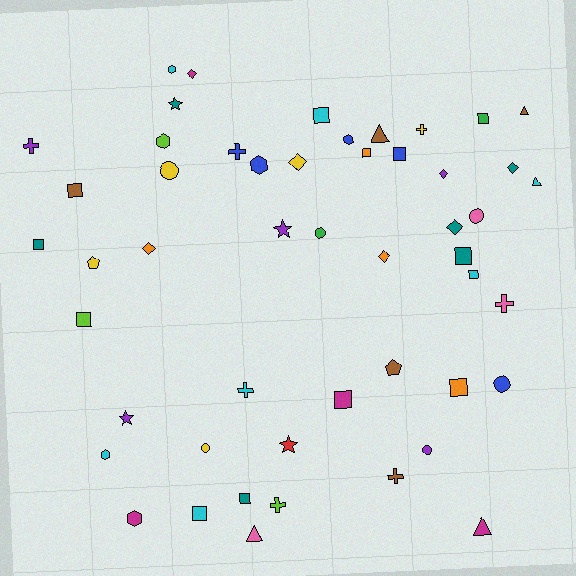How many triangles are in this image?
There are 5 triangles.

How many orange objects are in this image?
There are 4 orange objects.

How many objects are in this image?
There are 50 objects.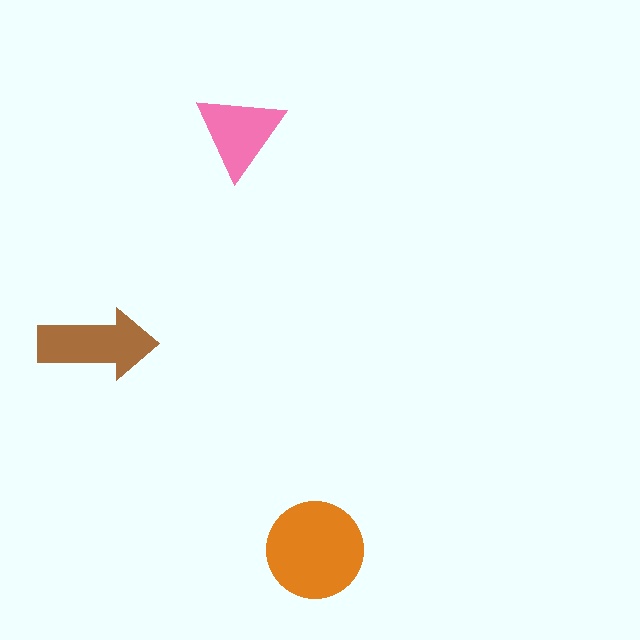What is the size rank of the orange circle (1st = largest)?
1st.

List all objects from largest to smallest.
The orange circle, the brown arrow, the pink triangle.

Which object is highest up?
The pink triangle is topmost.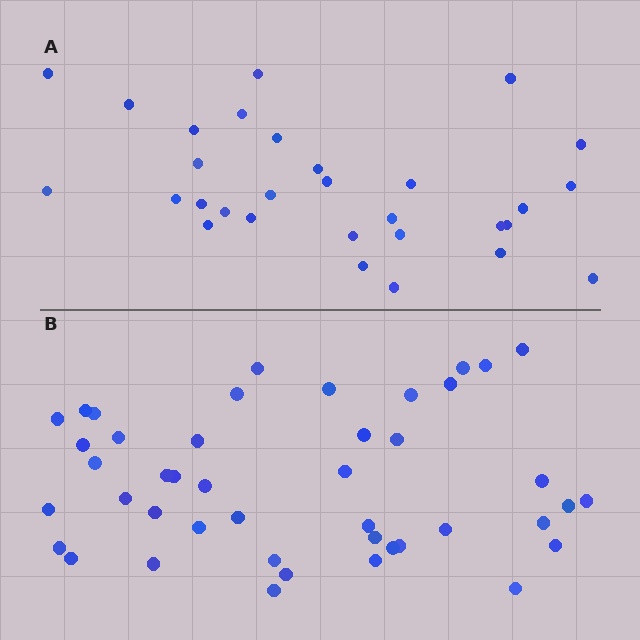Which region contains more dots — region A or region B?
Region B (the bottom region) has more dots.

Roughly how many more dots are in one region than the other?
Region B has approximately 15 more dots than region A.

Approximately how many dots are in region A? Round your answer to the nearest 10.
About 30 dots.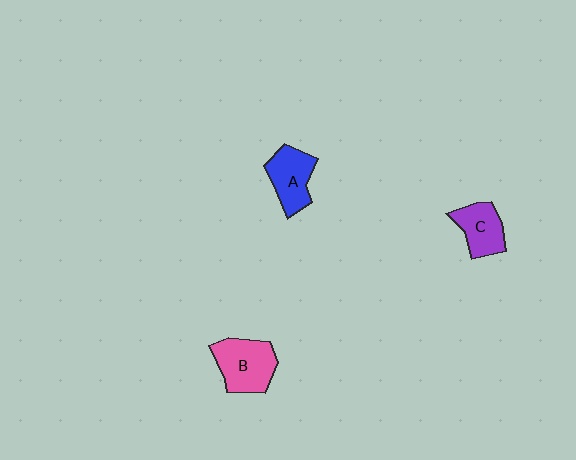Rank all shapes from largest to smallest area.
From largest to smallest: B (pink), A (blue), C (purple).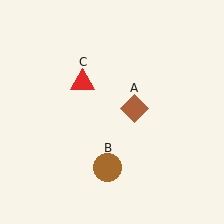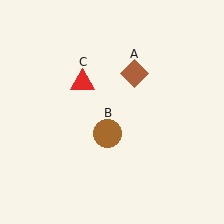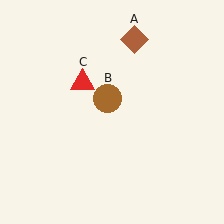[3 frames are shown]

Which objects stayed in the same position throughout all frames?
Red triangle (object C) remained stationary.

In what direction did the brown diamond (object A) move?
The brown diamond (object A) moved up.